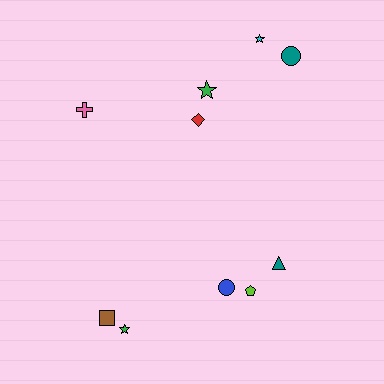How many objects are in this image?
There are 10 objects.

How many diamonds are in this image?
There is 1 diamond.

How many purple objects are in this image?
There are no purple objects.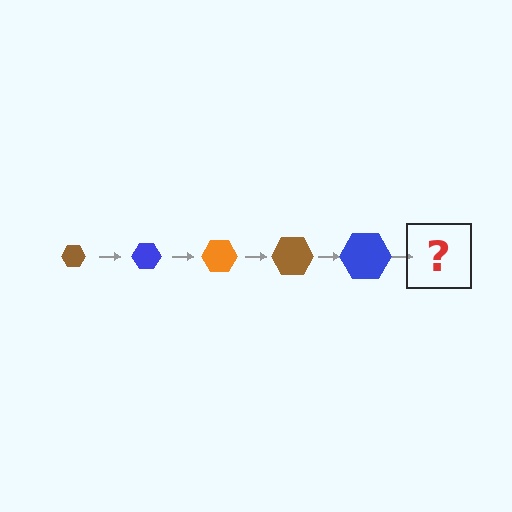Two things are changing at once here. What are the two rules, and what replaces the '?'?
The two rules are that the hexagon grows larger each step and the color cycles through brown, blue, and orange. The '?' should be an orange hexagon, larger than the previous one.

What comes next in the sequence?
The next element should be an orange hexagon, larger than the previous one.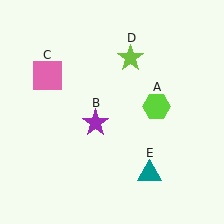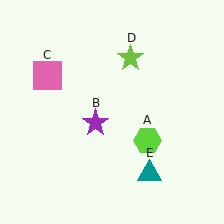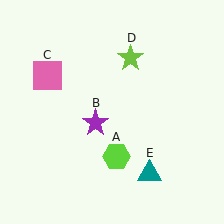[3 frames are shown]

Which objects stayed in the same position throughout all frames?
Purple star (object B) and pink square (object C) and lime star (object D) and teal triangle (object E) remained stationary.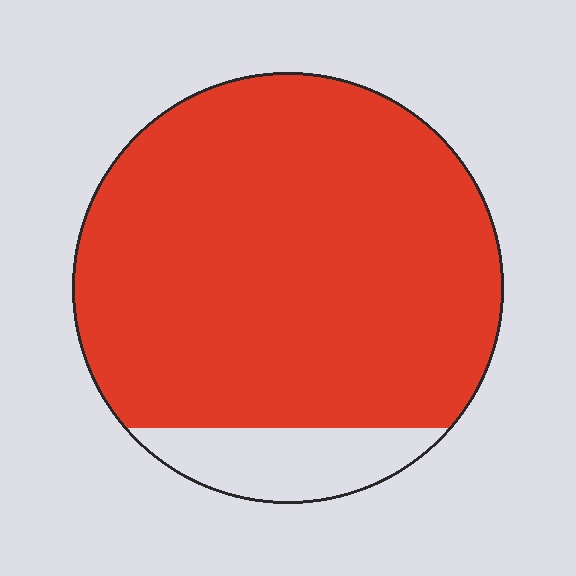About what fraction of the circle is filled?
About seven eighths (7/8).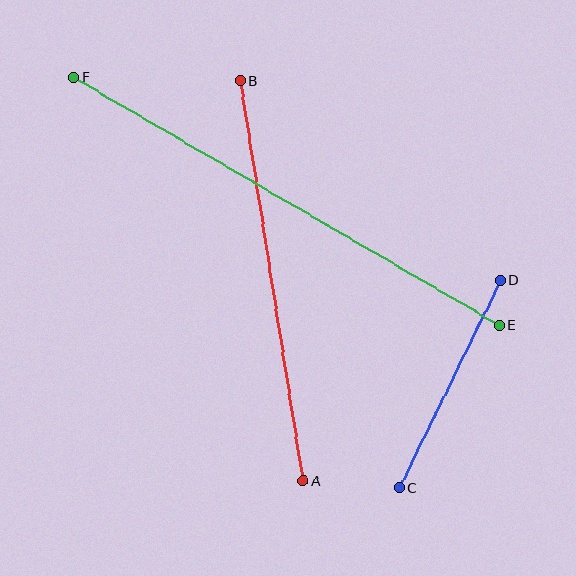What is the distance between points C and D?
The distance is approximately 230 pixels.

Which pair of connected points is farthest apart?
Points E and F are farthest apart.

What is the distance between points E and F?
The distance is approximately 493 pixels.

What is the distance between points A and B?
The distance is approximately 405 pixels.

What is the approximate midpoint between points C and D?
The midpoint is at approximately (450, 384) pixels.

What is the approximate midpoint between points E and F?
The midpoint is at approximately (286, 201) pixels.